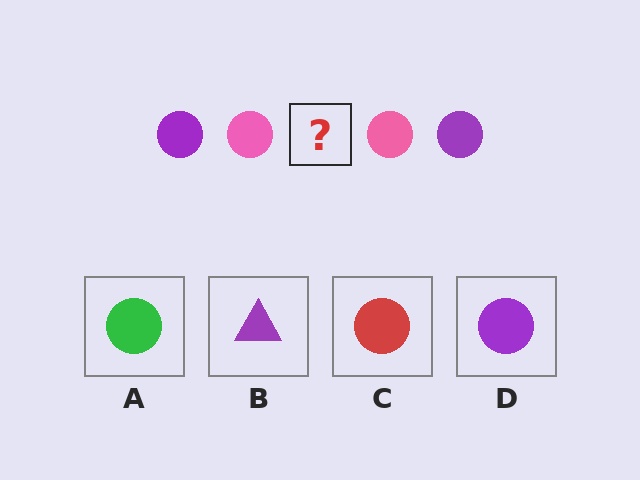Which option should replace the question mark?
Option D.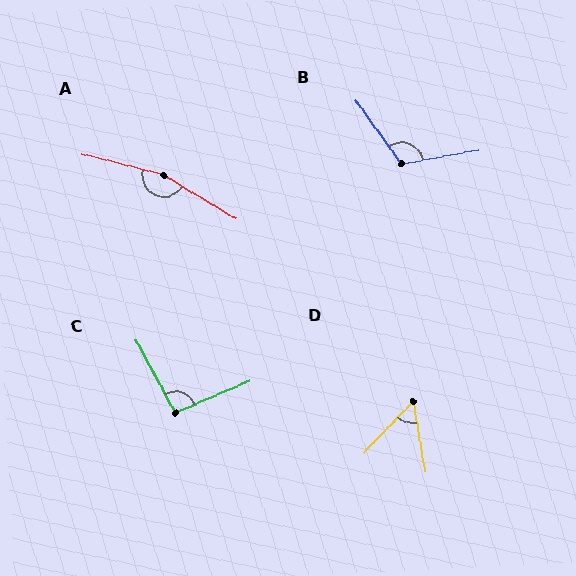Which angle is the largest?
A, at approximately 163 degrees.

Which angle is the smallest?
D, at approximately 53 degrees.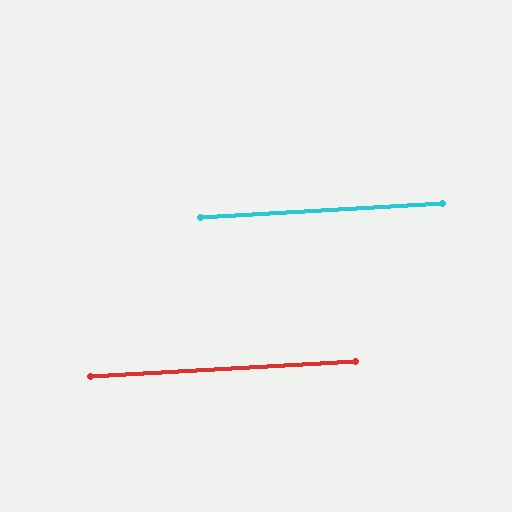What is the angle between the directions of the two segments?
Approximately 0 degrees.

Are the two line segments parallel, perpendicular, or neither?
Parallel — their directions differ by only 0.0°.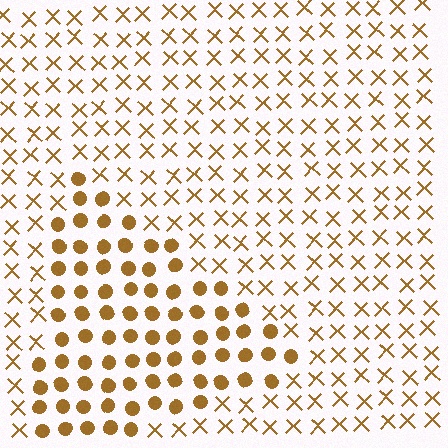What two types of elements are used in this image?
The image uses circles inside the triangle region and X marks outside it.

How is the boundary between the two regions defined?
The boundary is defined by a change in element shape: circles inside vs. X marks outside. All elements share the same color and spacing.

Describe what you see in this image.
The image is filled with small brown elements arranged in a uniform grid. A triangle-shaped region contains circles, while the surrounding area contains X marks. The boundary is defined purely by the change in element shape.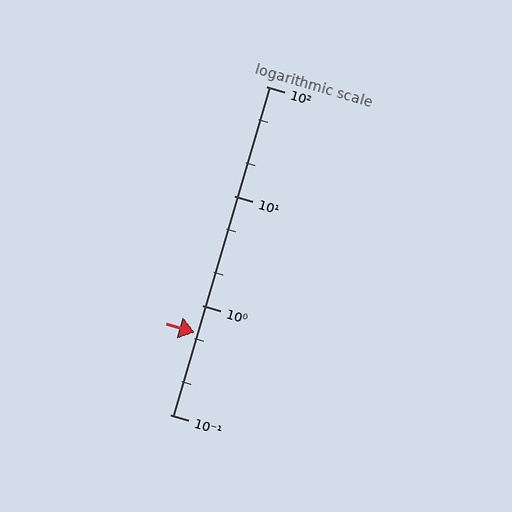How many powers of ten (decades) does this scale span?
The scale spans 3 decades, from 0.1 to 100.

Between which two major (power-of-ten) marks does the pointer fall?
The pointer is between 0.1 and 1.